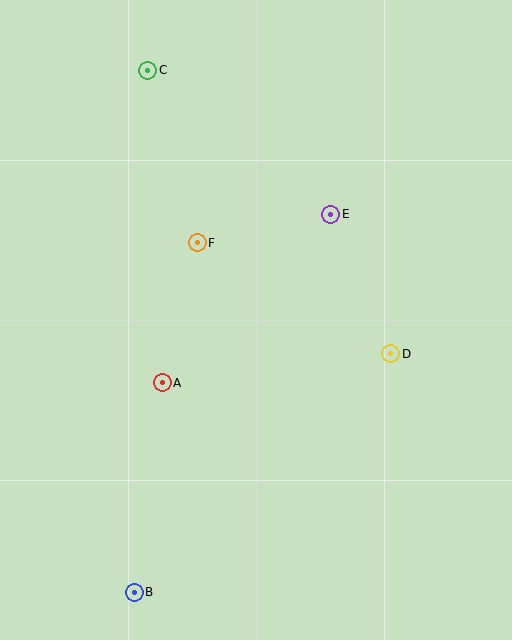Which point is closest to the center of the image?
Point F at (197, 243) is closest to the center.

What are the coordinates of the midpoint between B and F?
The midpoint between B and F is at (166, 418).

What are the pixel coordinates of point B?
Point B is at (134, 592).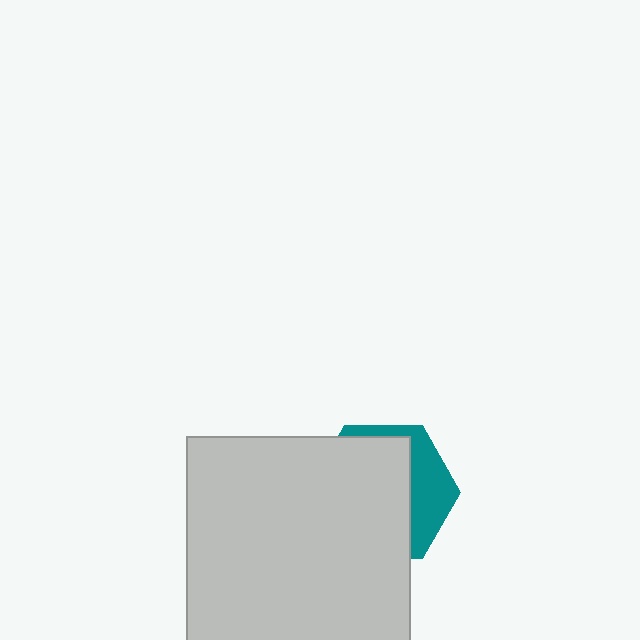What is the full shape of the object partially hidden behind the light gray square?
The partially hidden object is a teal hexagon.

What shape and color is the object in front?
The object in front is a light gray square.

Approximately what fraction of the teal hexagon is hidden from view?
Roughly 69% of the teal hexagon is hidden behind the light gray square.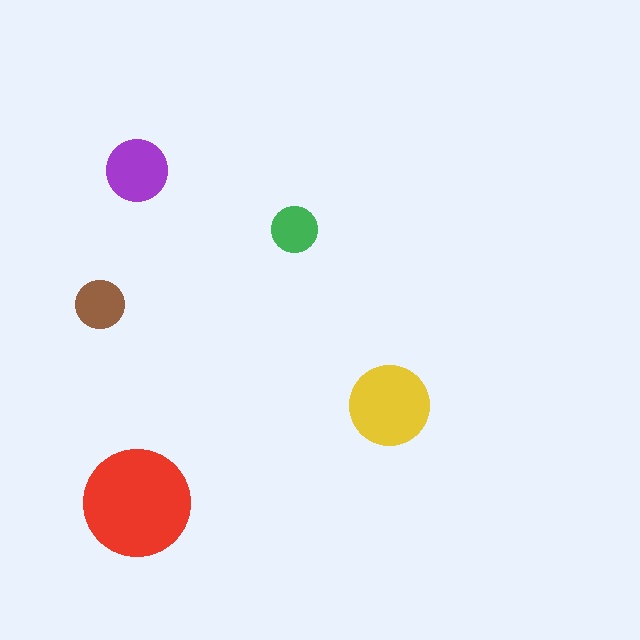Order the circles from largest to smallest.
the red one, the yellow one, the purple one, the brown one, the green one.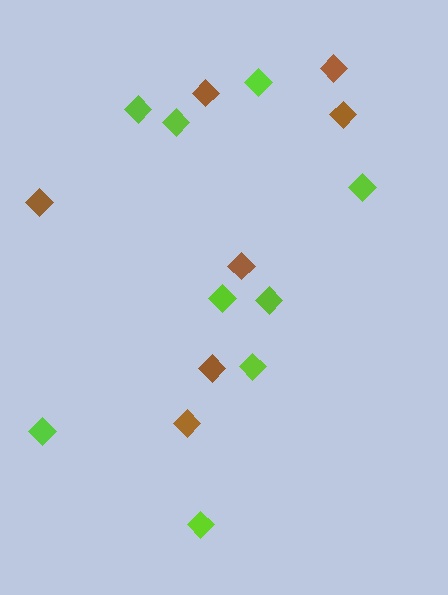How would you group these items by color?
There are 2 groups: one group of brown diamonds (7) and one group of lime diamonds (9).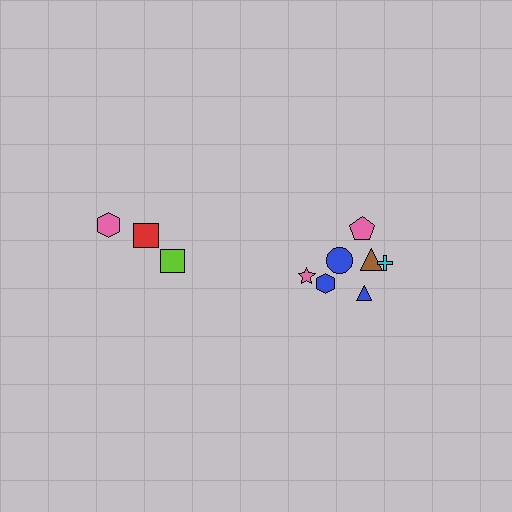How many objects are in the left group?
There are 3 objects.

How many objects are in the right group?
There are 7 objects.